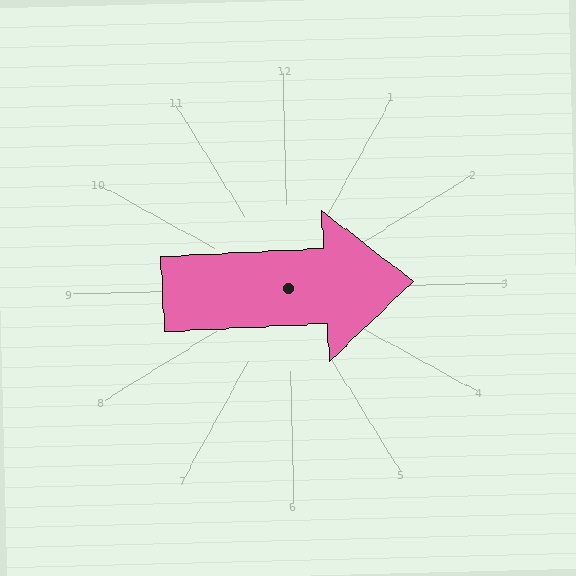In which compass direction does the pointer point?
East.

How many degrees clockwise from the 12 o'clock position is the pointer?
Approximately 88 degrees.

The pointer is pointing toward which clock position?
Roughly 3 o'clock.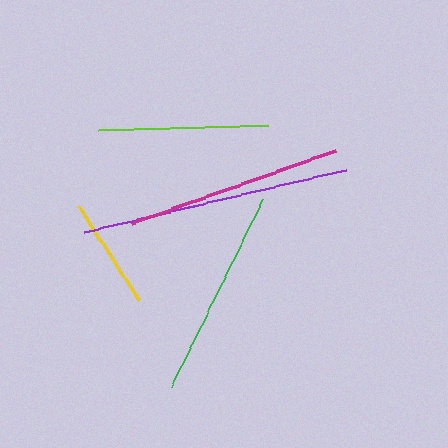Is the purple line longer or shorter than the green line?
The purple line is longer than the green line.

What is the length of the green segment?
The green segment is approximately 210 pixels long.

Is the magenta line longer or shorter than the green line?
The magenta line is longer than the green line.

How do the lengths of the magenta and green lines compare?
The magenta and green lines are approximately the same length.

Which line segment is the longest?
The purple line is the longest at approximately 269 pixels.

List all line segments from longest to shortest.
From longest to shortest: purple, magenta, green, lime, yellow.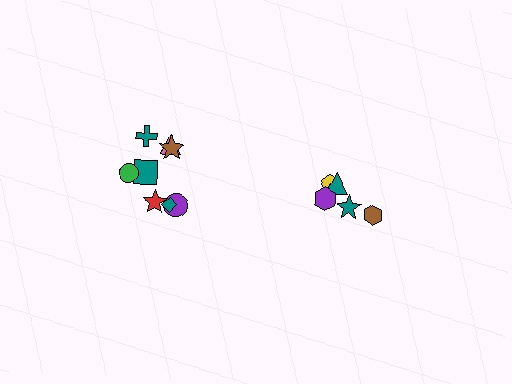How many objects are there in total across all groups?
There are 13 objects.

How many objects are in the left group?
There are 8 objects.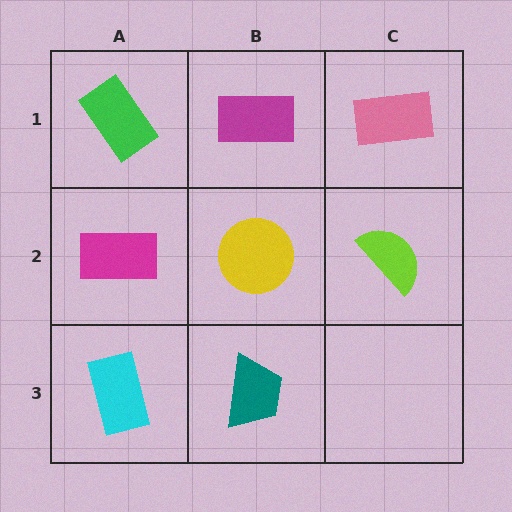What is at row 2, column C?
A lime semicircle.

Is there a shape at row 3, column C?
No, that cell is empty.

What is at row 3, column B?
A teal trapezoid.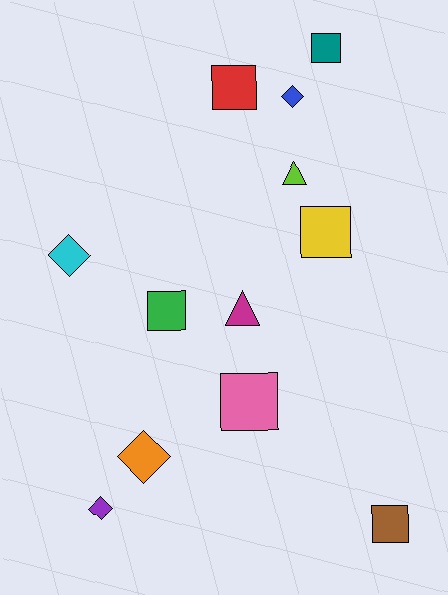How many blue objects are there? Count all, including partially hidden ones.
There is 1 blue object.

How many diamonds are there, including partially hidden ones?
There are 4 diamonds.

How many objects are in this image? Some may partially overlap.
There are 12 objects.